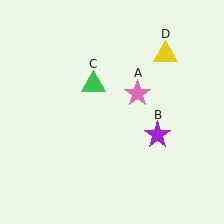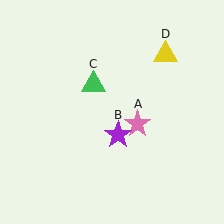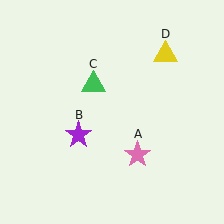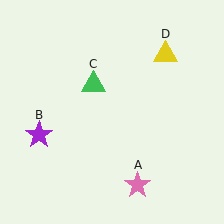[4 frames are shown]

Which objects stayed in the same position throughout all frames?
Green triangle (object C) and yellow triangle (object D) remained stationary.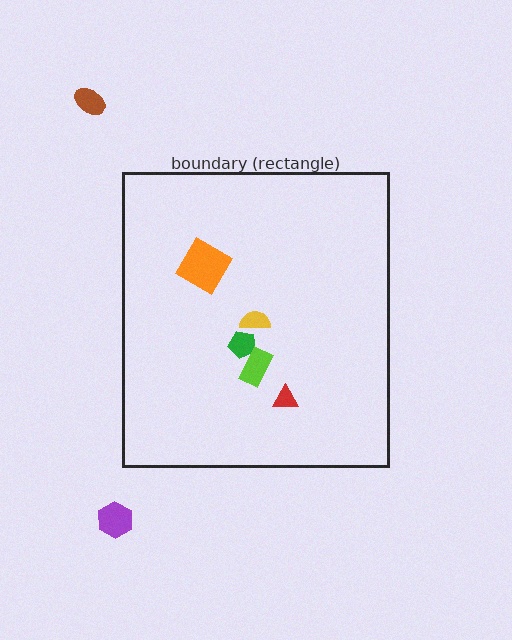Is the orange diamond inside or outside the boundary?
Inside.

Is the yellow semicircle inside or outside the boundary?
Inside.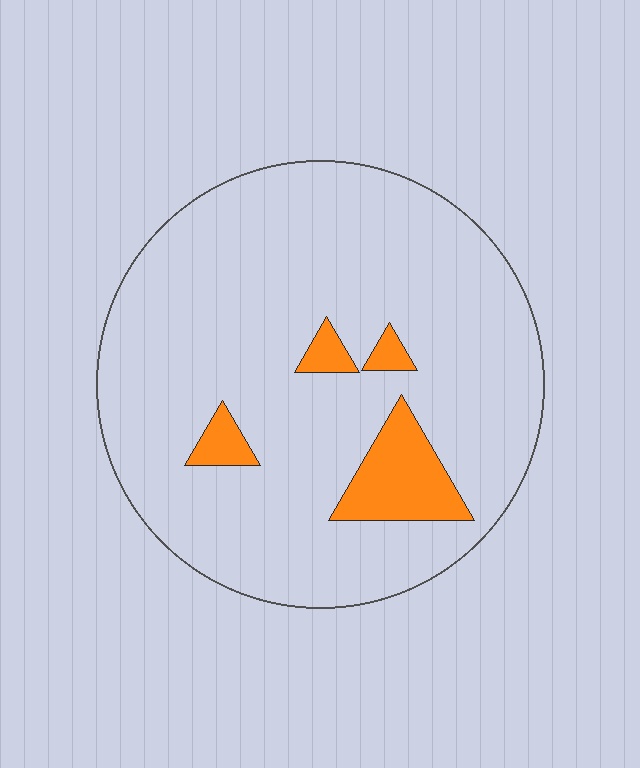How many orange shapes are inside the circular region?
4.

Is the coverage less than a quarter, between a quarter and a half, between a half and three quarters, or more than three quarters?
Less than a quarter.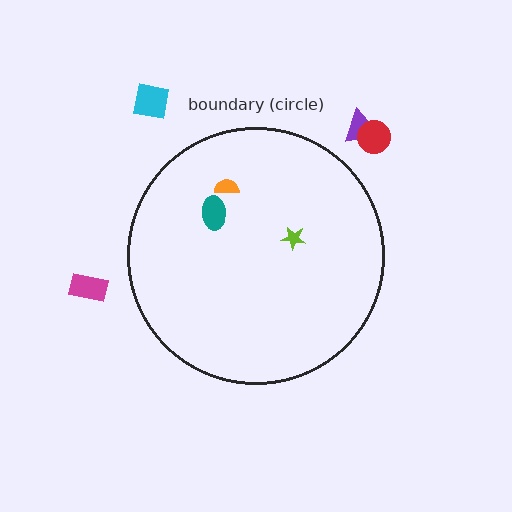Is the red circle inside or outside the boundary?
Outside.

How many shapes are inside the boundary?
3 inside, 4 outside.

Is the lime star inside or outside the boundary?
Inside.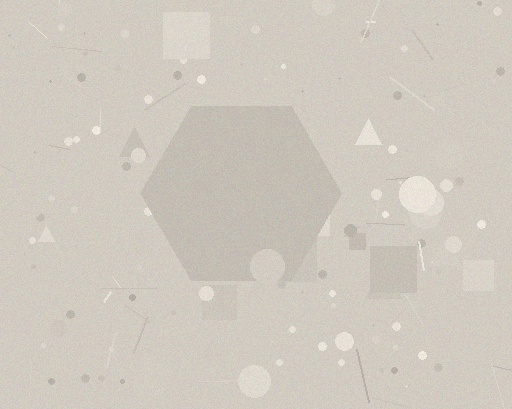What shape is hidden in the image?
A hexagon is hidden in the image.